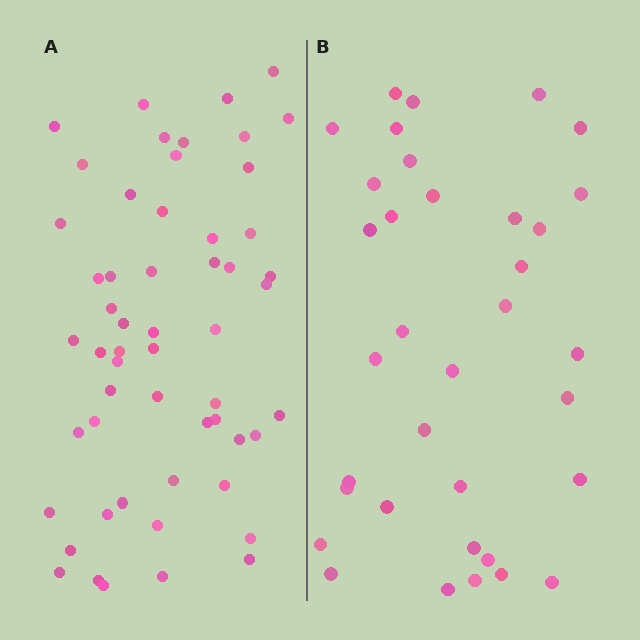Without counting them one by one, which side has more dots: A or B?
Region A (the left region) has more dots.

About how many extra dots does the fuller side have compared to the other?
Region A has approximately 20 more dots than region B.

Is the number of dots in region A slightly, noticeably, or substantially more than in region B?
Region A has substantially more. The ratio is roughly 1.6 to 1.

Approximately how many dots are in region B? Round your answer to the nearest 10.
About 40 dots. (The exact count is 35, which rounds to 40.)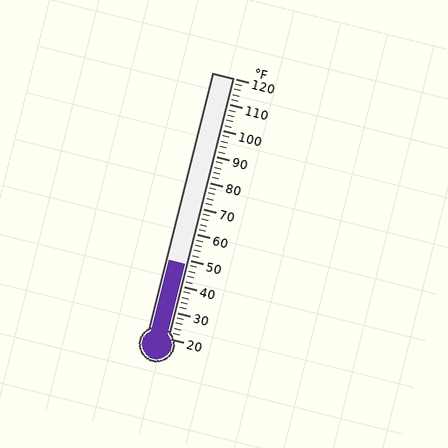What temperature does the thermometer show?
The thermometer shows approximately 48°F.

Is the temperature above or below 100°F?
The temperature is below 100°F.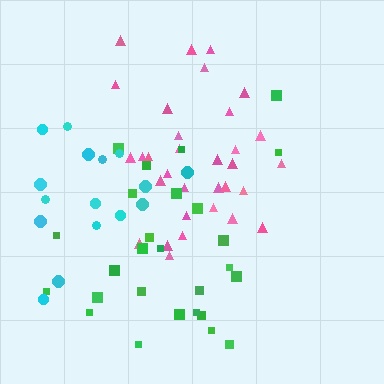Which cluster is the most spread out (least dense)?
Green.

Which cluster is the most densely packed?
Pink.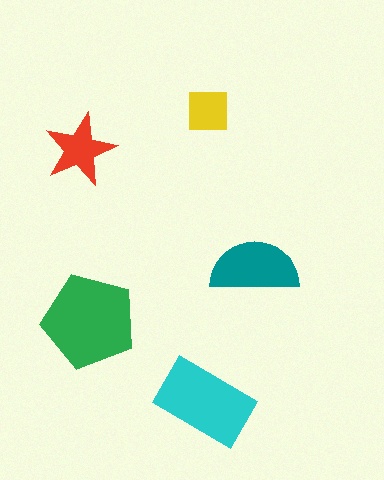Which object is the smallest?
The yellow square.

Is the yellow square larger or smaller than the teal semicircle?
Smaller.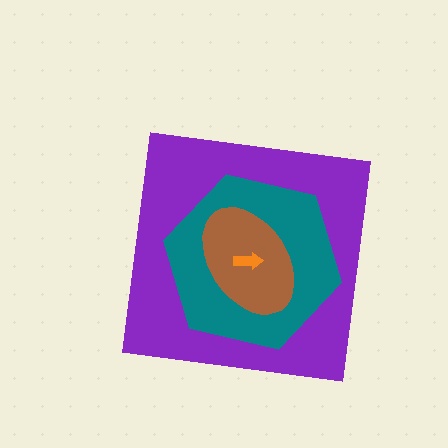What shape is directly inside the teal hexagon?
The brown ellipse.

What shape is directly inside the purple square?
The teal hexagon.